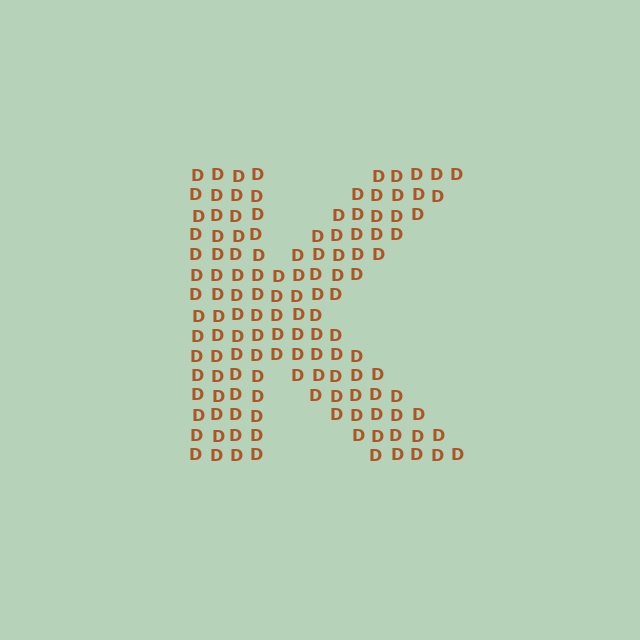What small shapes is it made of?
It is made of small letter D's.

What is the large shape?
The large shape is the letter K.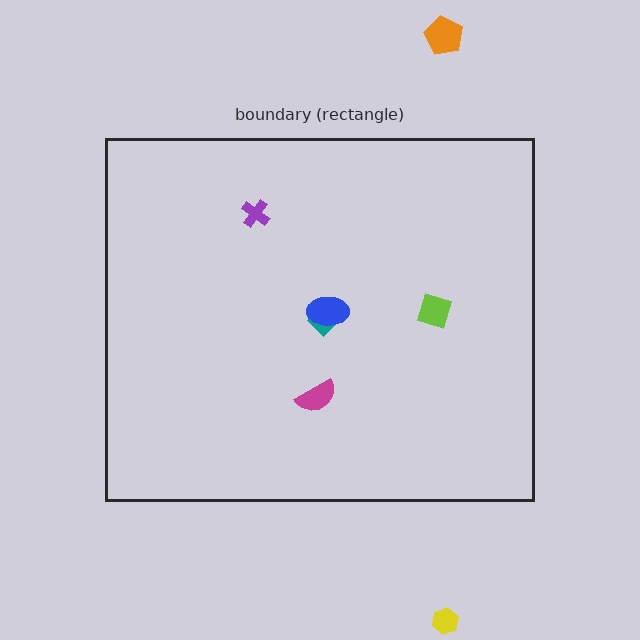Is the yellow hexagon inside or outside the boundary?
Outside.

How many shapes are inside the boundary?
5 inside, 2 outside.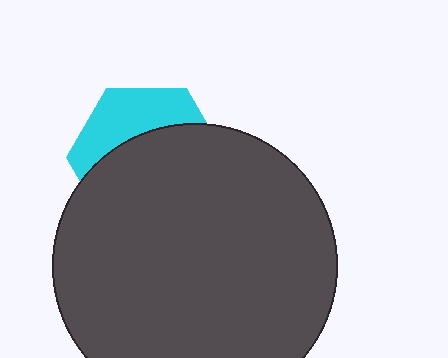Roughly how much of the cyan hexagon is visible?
A small part of it is visible (roughly 35%).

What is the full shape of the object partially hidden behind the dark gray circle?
The partially hidden object is a cyan hexagon.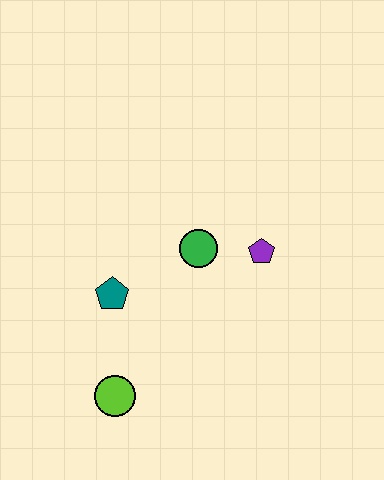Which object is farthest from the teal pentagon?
The purple pentagon is farthest from the teal pentagon.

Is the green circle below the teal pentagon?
No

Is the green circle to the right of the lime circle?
Yes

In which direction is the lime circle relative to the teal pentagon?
The lime circle is below the teal pentagon.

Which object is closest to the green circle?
The purple pentagon is closest to the green circle.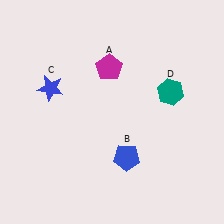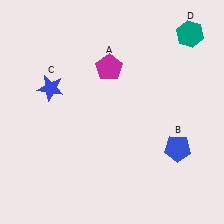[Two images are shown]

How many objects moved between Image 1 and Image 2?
2 objects moved between the two images.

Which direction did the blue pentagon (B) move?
The blue pentagon (B) moved right.